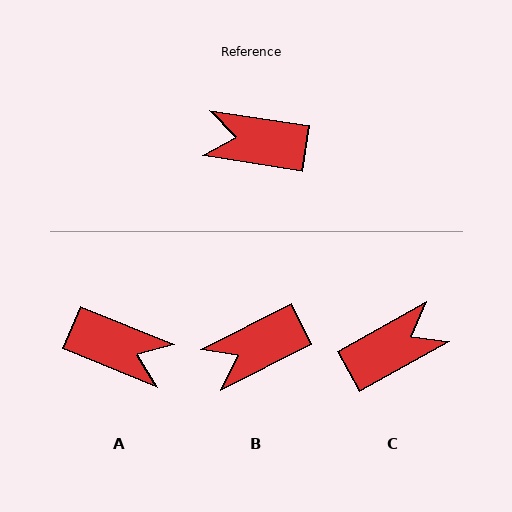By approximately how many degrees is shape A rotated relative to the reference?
Approximately 167 degrees counter-clockwise.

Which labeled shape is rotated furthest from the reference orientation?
A, about 167 degrees away.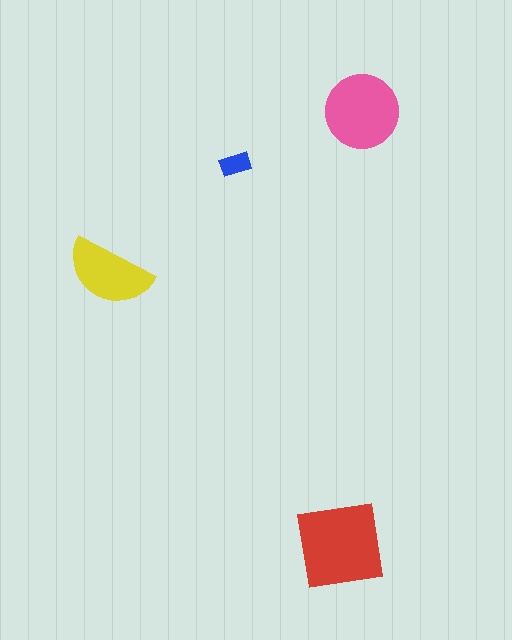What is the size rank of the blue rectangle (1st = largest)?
4th.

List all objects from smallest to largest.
The blue rectangle, the yellow semicircle, the pink circle, the red square.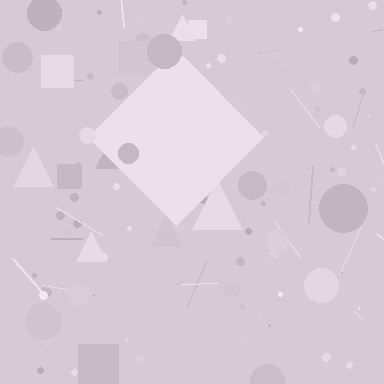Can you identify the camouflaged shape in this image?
The camouflaged shape is a diamond.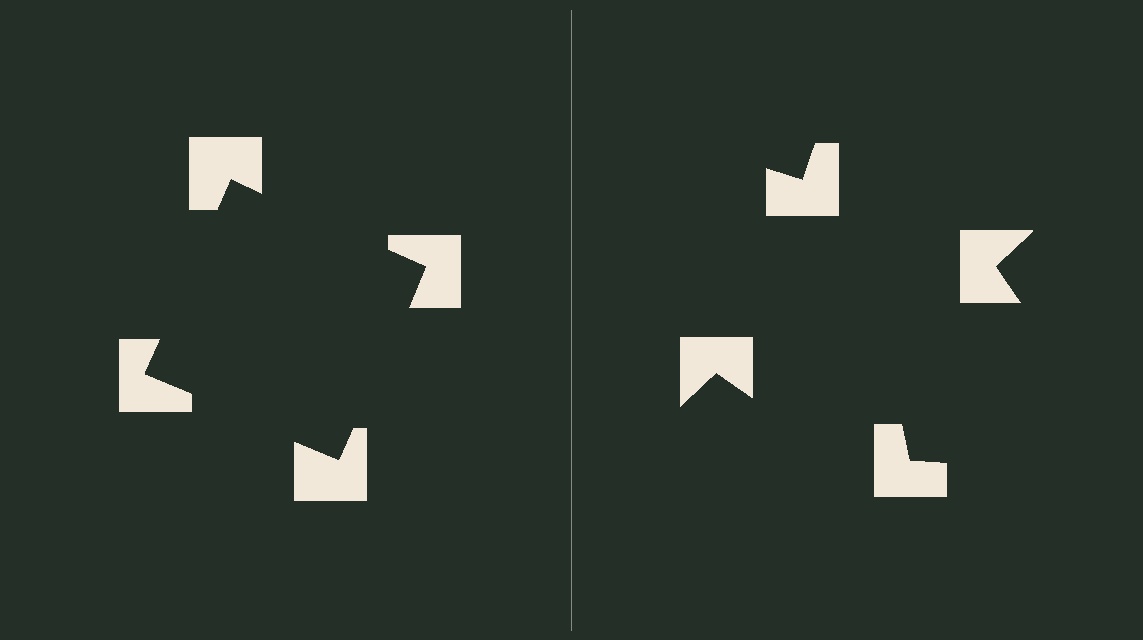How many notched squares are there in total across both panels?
8 — 4 on each side.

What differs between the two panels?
The notched squares are positioned identically on both sides; only the wedge orientations differ. On the left they align to a square; on the right they are misaligned.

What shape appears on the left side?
An illusory square.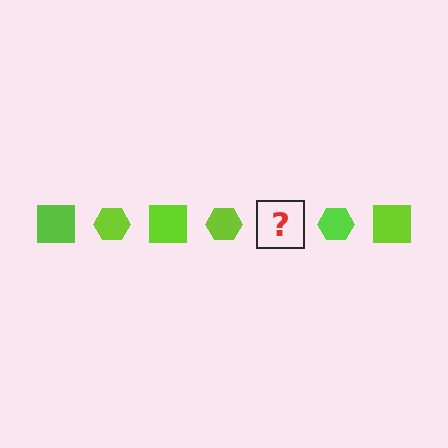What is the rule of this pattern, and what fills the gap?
The rule is that the pattern cycles through square, hexagon shapes in lime. The gap should be filled with a lime square.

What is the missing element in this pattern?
The missing element is a lime square.